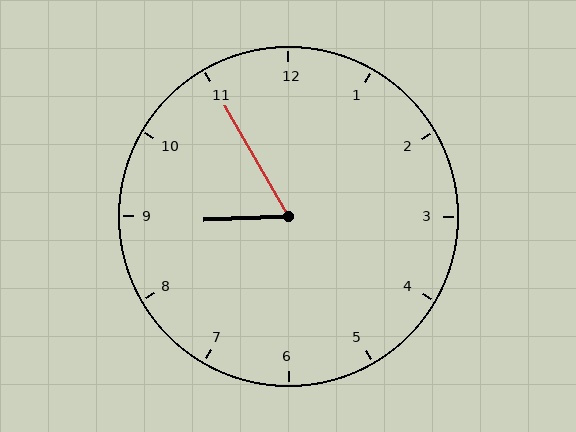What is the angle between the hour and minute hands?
Approximately 62 degrees.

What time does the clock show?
8:55.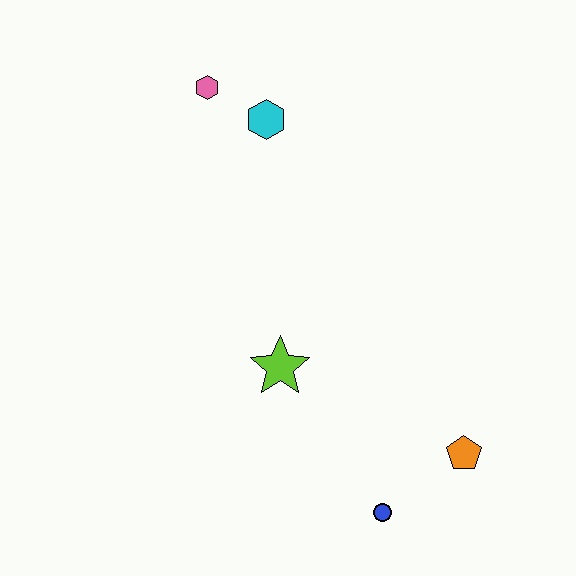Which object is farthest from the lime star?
The pink hexagon is farthest from the lime star.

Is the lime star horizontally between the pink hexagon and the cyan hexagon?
No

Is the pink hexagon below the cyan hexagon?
No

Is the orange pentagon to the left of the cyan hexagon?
No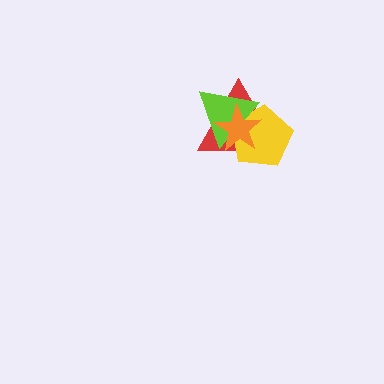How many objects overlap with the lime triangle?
3 objects overlap with the lime triangle.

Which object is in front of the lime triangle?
The orange star is in front of the lime triangle.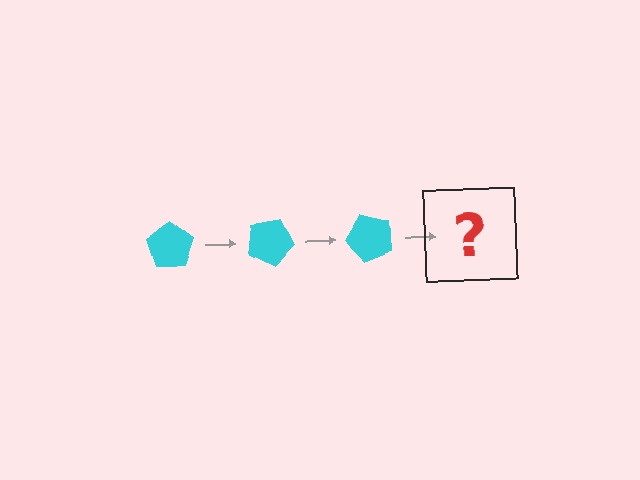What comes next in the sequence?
The next element should be a cyan pentagon rotated 75 degrees.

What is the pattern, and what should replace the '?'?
The pattern is that the pentagon rotates 25 degrees each step. The '?' should be a cyan pentagon rotated 75 degrees.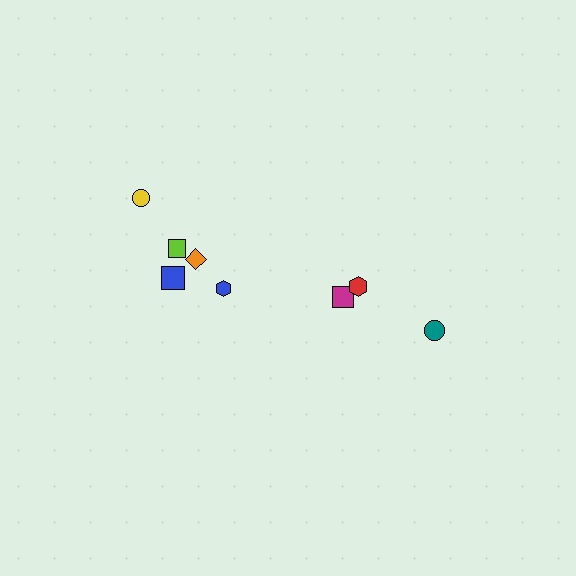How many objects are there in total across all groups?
There are 8 objects.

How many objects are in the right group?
There are 3 objects.